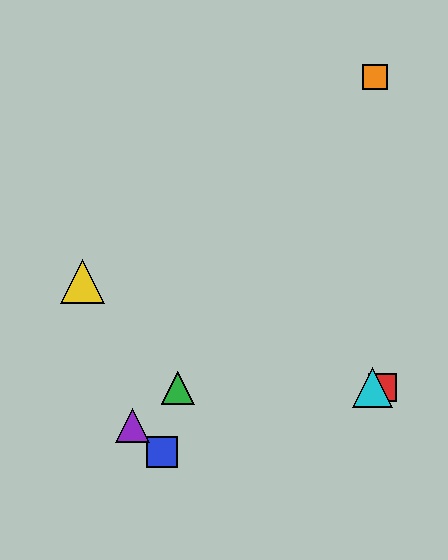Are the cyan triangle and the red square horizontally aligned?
Yes, both are at y≈388.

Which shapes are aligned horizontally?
The red square, the green triangle, the cyan triangle are aligned horizontally.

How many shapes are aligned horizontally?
3 shapes (the red square, the green triangle, the cyan triangle) are aligned horizontally.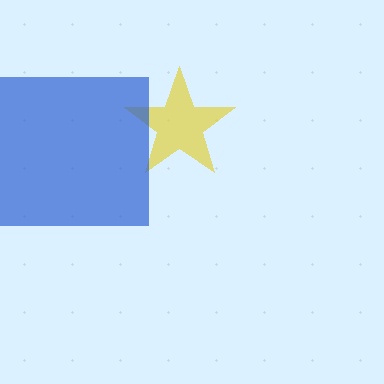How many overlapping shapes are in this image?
There are 2 overlapping shapes in the image.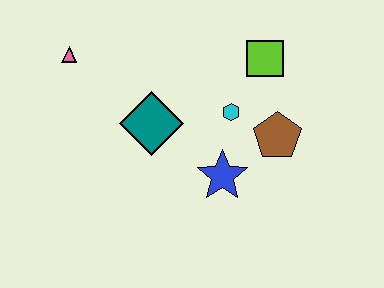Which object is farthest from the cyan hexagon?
The pink triangle is farthest from the cyan hexagon.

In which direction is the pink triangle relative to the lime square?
The pink triangle is to the left of the lime square.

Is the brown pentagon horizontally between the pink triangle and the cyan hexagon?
No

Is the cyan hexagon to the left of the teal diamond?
No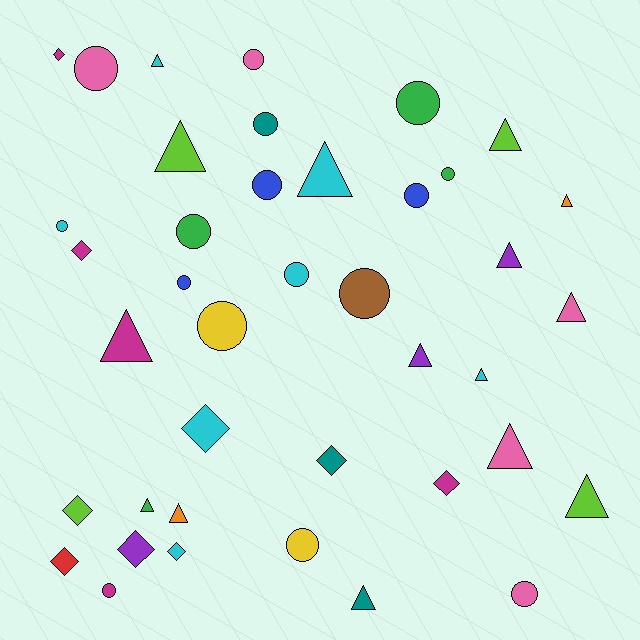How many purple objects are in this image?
There are 3 purple objects.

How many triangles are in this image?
There are 15 triangles.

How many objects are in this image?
There are 40 objects.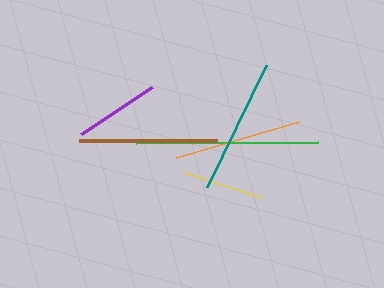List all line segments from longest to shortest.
From longest to shortest: green, brown, teal, orange, purple, yellow.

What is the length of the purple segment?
The purple segment is approximately 85 pixels long.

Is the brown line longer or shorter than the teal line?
The brown line is longer than the teal line.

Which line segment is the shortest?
The yellow line is the shortest at approximately 81 pixels.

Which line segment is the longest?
The green line is the longest at approximately 182 pixels.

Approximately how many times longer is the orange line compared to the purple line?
The orange line is approximately 1.5 times the length of the purple line.